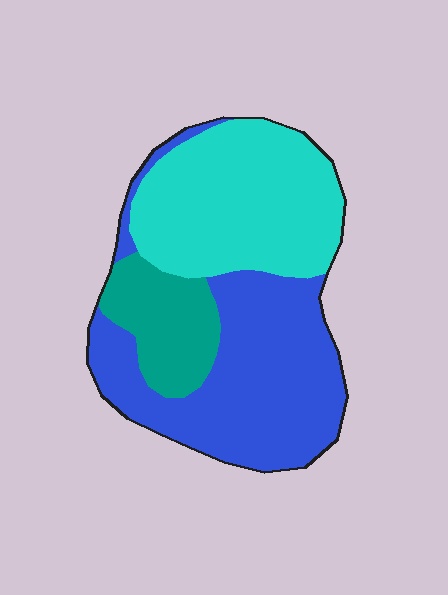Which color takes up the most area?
Blue, at roughly 45%.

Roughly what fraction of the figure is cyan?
Cyan covers around 40% of the figure.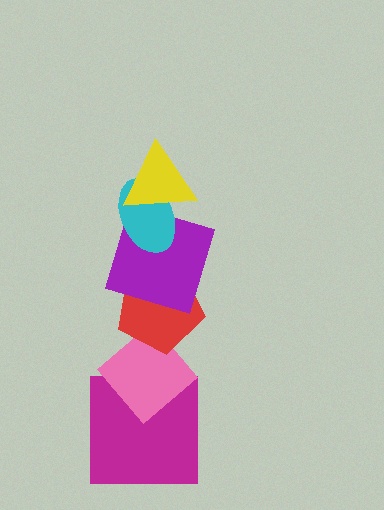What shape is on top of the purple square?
The cyan ellipse is on top of the purple square.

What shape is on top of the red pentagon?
The purple square is on top of the red pentagon.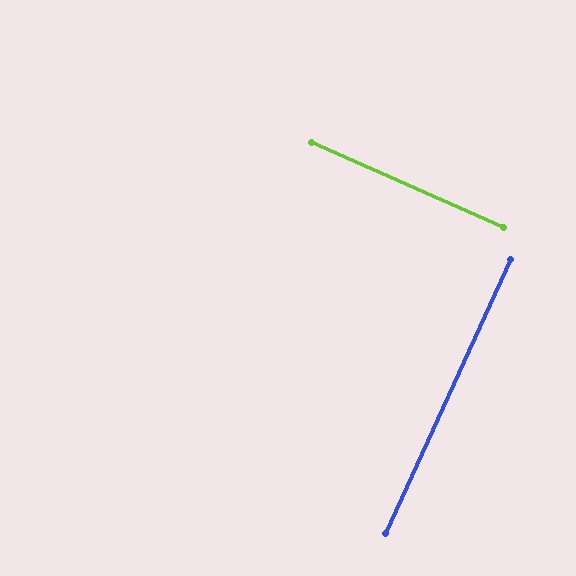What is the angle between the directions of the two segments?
Approximately 89 degrees.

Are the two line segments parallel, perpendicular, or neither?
Perpendicular — they meet at approximately 89°.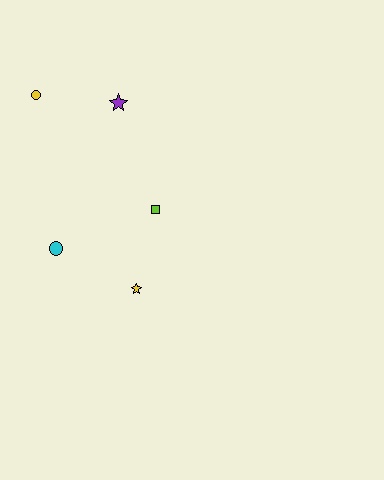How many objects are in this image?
There are 5 objects.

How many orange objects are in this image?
There are no orange objects.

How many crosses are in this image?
There are no crosses.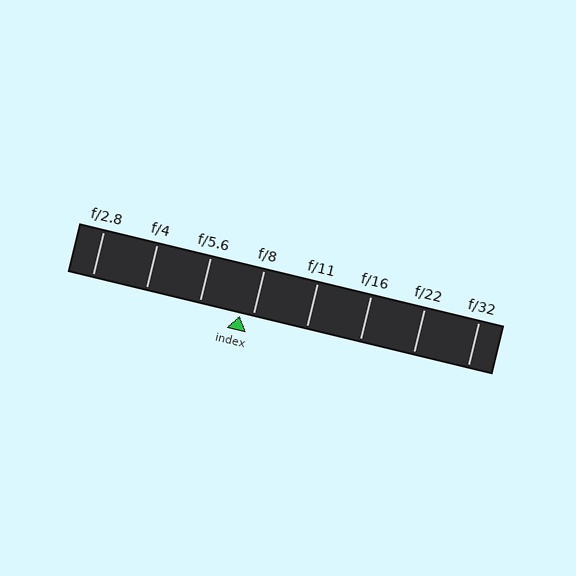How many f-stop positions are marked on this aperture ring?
There are 8 f-stop positions marked.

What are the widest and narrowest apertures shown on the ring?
The widest aperture shown is f/2.8 and the narrowest is f/32.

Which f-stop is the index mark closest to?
The index mark is closest to f/8.